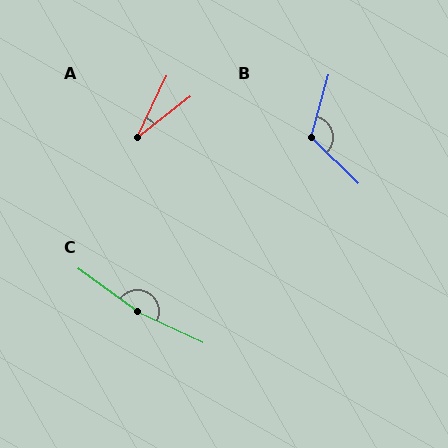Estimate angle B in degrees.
Approximately 118 degrees.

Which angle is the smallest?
A, at approximately 26 degrees.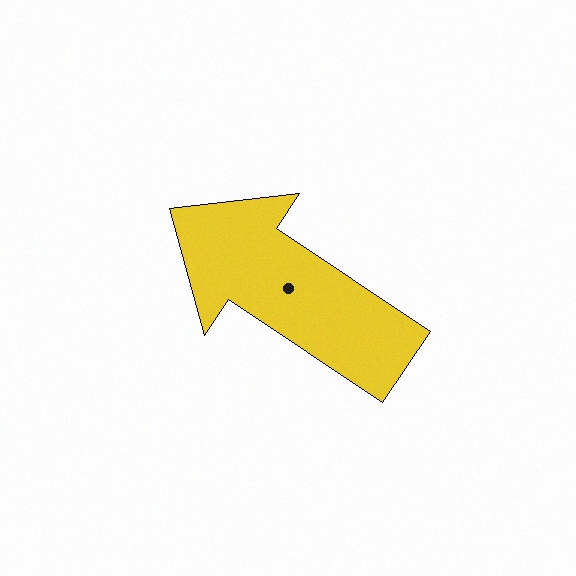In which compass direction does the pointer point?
Northwest.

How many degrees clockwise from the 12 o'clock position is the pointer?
Approximately 304 degrees.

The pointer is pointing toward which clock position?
Roughly 10 o'clock.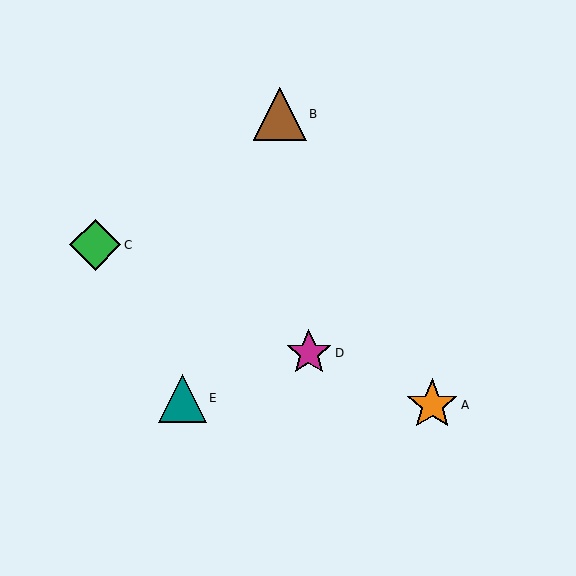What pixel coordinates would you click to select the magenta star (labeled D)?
Click at (309, 353) to select the magenta star D.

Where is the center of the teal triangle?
The center of the teal triangle is at (182, 398).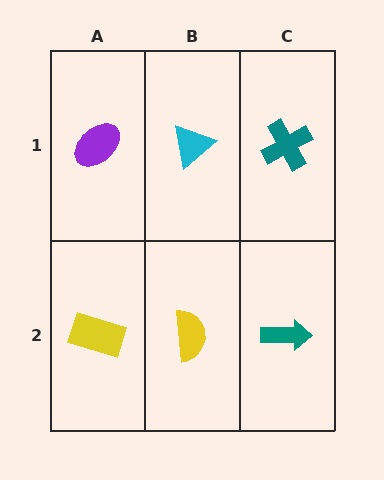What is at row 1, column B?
A cyan triangle.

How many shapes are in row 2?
3 shapes.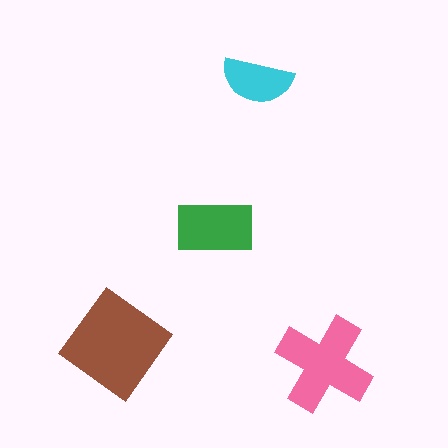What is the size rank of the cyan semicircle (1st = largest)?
4th.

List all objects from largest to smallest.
The brown diamond, the pink cross, the green rectangle, the cyan semicircle.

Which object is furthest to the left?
The brown diamond is leftmost.